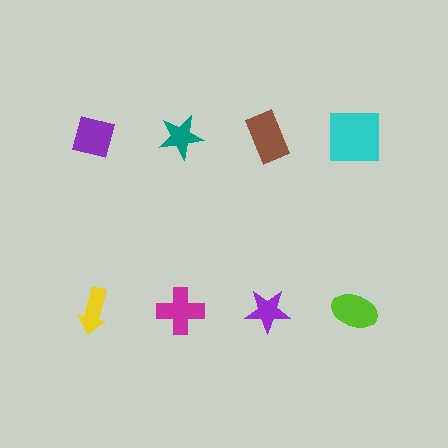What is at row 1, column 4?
A cyan square.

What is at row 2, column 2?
A magenta cross.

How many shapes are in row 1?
4 shapes.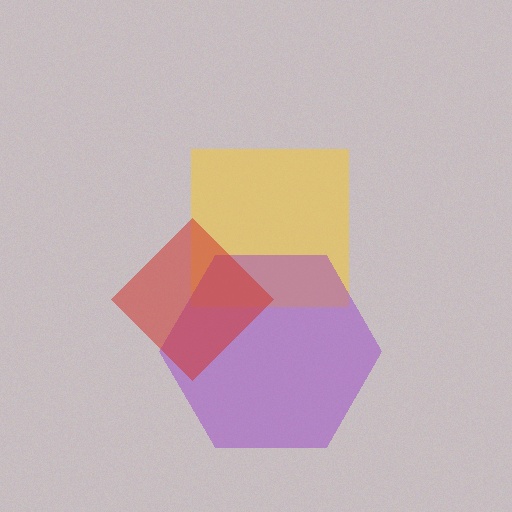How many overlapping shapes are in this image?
There are 3 overlapping shapes in the image.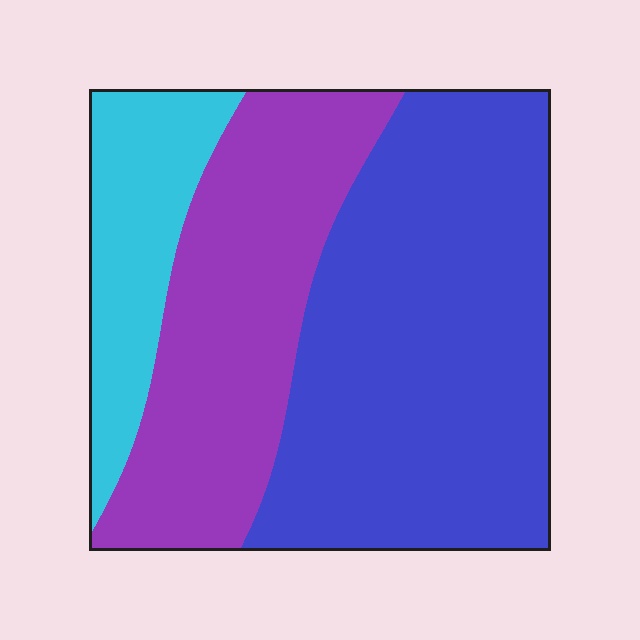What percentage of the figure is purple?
Purple covers about 30% of the figure.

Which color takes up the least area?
Cyan, at roughly 15%.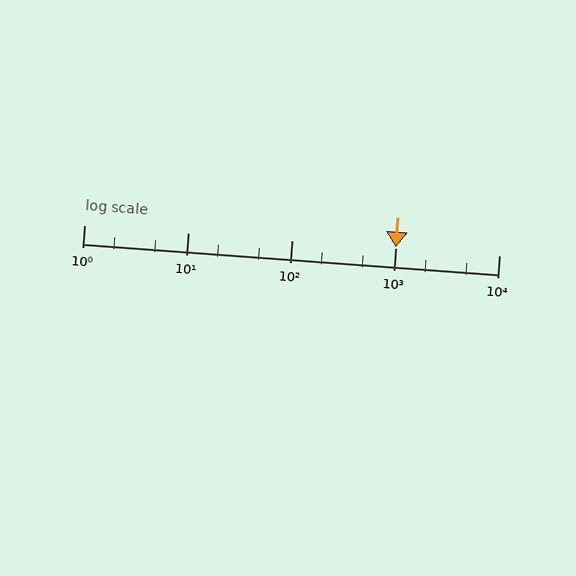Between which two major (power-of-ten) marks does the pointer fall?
The pointer is between 1000 and 10000.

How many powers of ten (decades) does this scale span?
The scale spans 4 decades, from 1 to 10000.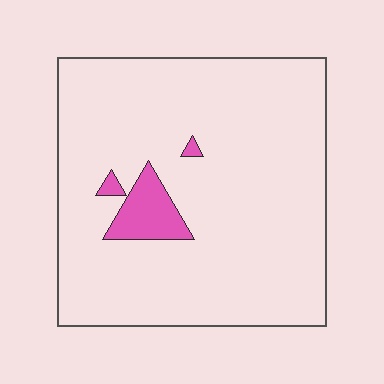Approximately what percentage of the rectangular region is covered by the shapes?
Approximately 5%.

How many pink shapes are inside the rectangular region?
3.